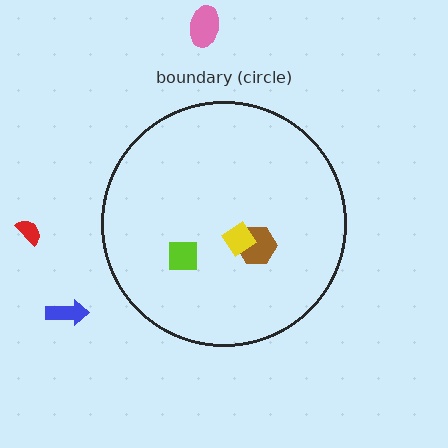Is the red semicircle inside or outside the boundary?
Outside.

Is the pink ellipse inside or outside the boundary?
Outside.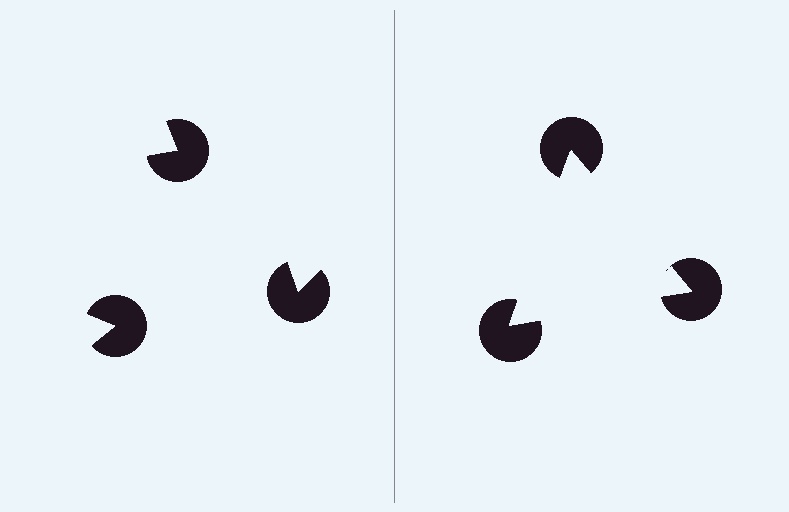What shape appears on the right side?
An illusory triangle.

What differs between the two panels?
The pac-man discs are positioned identically on both sides; only the wedge orientations differ. On the right they align to a triangle; on the left they are misaligned.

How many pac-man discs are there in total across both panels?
6 — 3 on each side.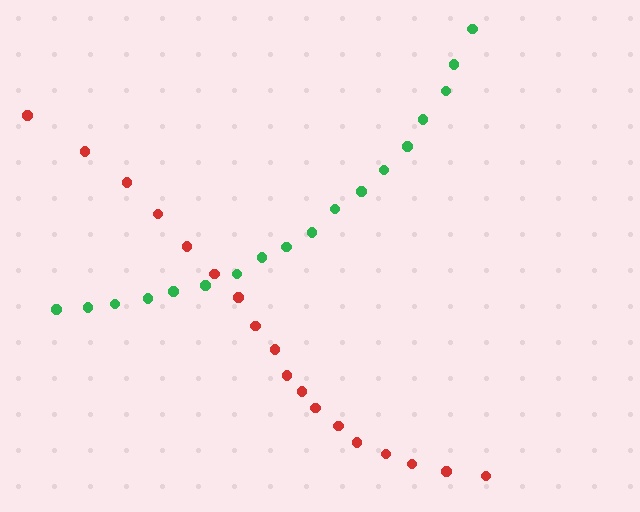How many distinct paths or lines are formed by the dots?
There are 2 distinct paths.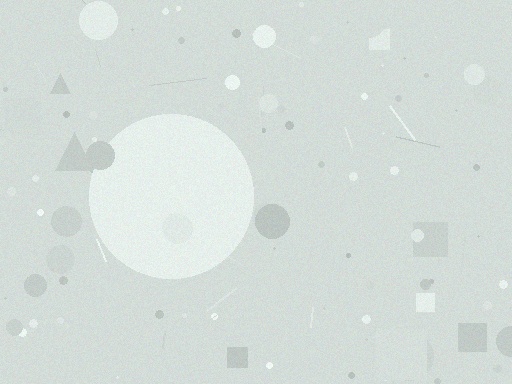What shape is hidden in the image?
A circle is hidden in the image.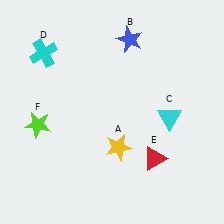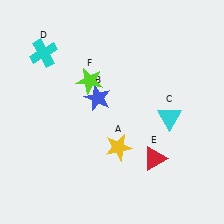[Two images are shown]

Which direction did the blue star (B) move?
The blue star (B) moved down.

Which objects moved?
The objects that moved are: the blue star (B), the lime star (F).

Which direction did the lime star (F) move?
The lime star (F) moved right.